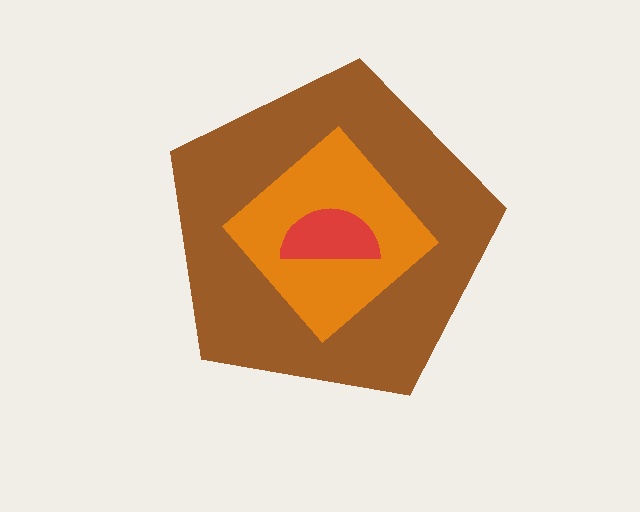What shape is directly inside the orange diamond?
The red semicircle.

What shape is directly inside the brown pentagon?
The orange diamond.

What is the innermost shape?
The red semicircle.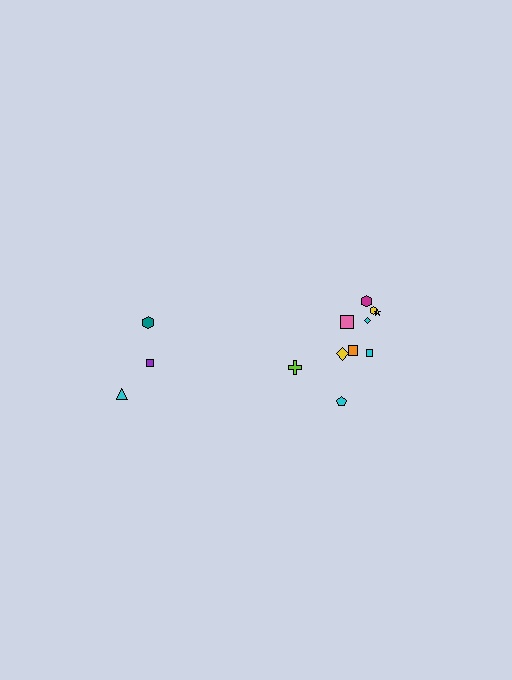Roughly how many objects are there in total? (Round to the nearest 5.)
Roughly 15 objects in total.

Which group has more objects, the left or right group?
The right group.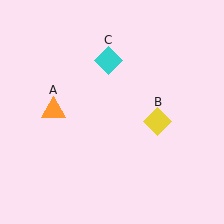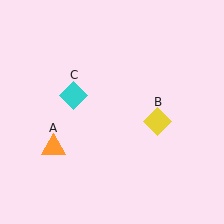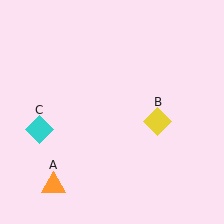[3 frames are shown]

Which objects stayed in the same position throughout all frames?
Yellow diamond (object B) remained stationary.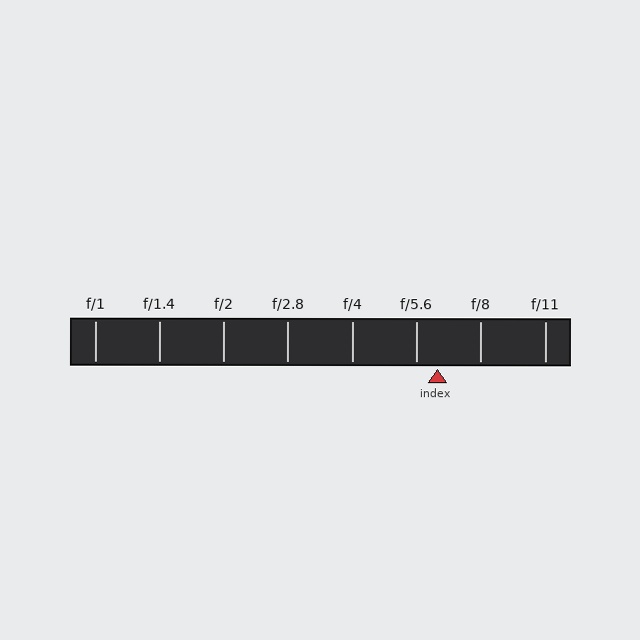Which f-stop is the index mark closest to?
The index mark is closest to f/5.6.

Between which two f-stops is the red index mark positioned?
The index mark is between f/5.6 and f/8.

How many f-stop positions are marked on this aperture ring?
There are 8 f-stop positions marked.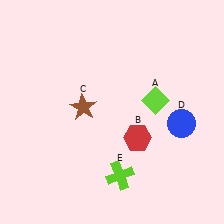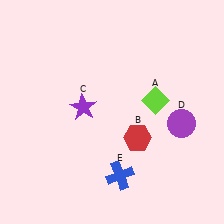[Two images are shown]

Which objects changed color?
C changed from brown to purple. D changed from blue to purple. E changed from lime to blue.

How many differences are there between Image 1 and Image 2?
There are 3 differences between the two images.